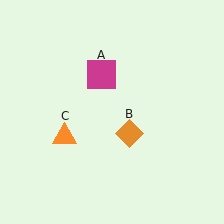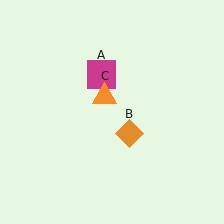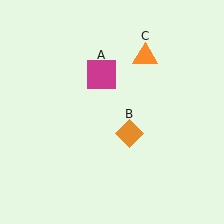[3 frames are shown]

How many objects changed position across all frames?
1 object changed position: orange triangle (object C).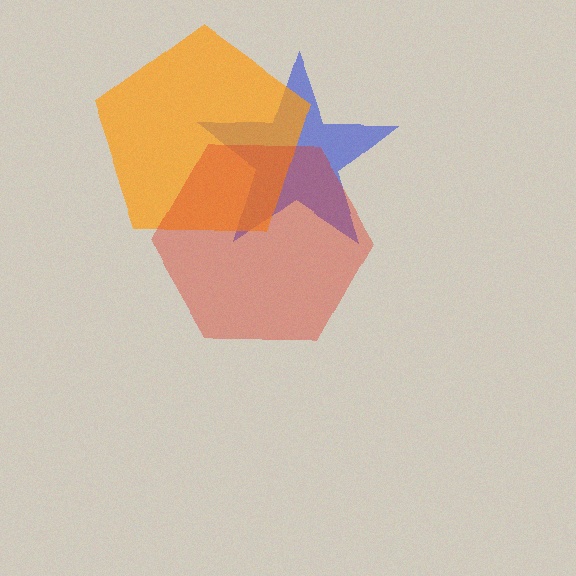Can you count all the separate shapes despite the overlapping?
Yes, there are 3 separate shapes.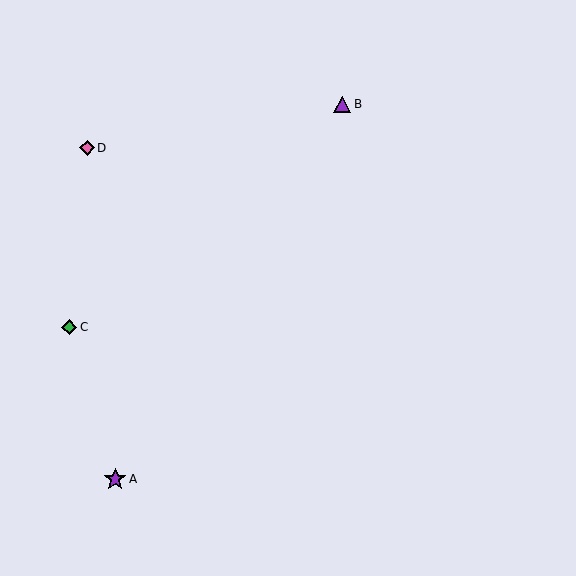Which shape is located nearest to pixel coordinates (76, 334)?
The green diamond (labeled C) at (69, 327) is nearest to that location.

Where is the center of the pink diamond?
The center of the pink diamond is at (87, 148).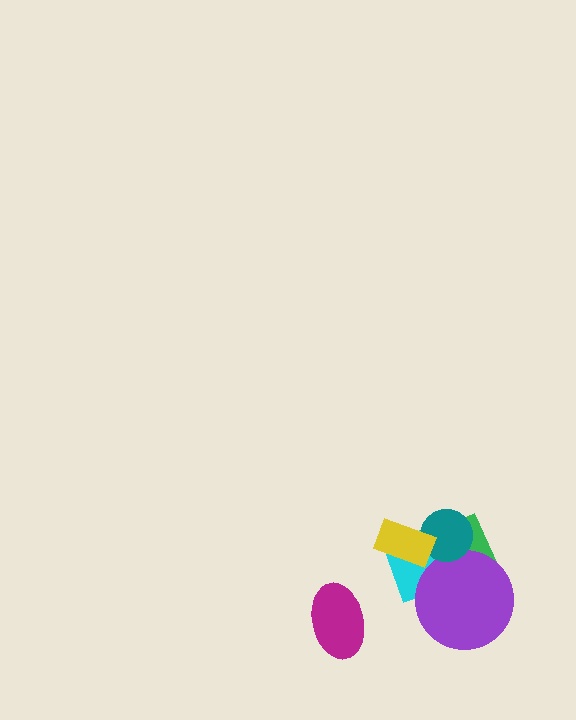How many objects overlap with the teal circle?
4 objects overlap with the teal circle.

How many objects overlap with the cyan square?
4 objects overlap with the cyan square.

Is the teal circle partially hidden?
Yes, it is partially covered by another shape.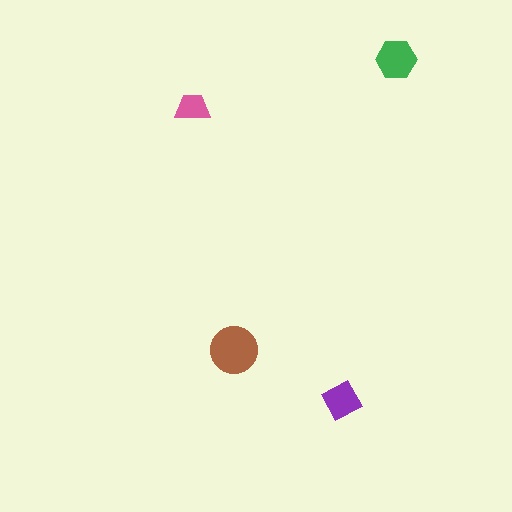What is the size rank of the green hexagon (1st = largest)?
2nd.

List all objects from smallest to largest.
The pink trapezoid, the purple diamond, the green hexagon, the brown circle.